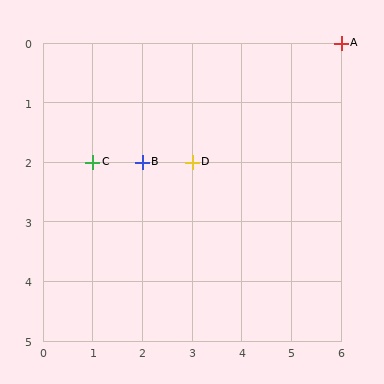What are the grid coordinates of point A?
Point A is at grid coordinates (6, 0).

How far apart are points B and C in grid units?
Points B and C are 1 column apart.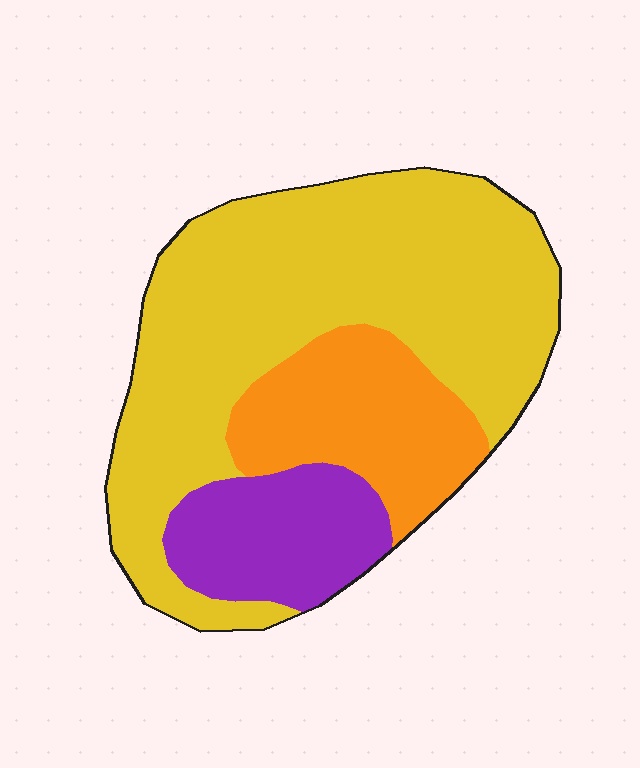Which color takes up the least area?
Purple, at roughly 15%.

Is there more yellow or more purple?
Yellow.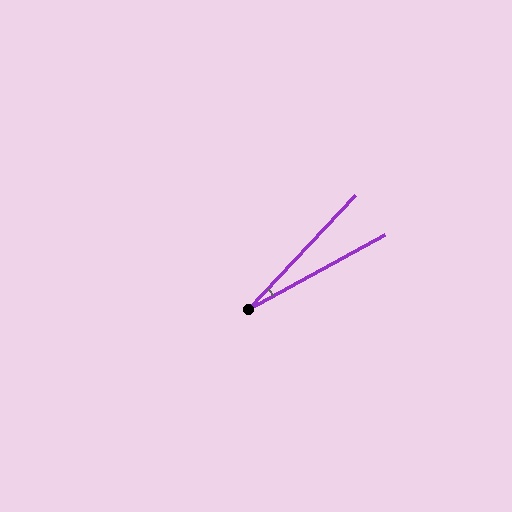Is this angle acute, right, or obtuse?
It is acute.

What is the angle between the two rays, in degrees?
Approximately 18 degrees.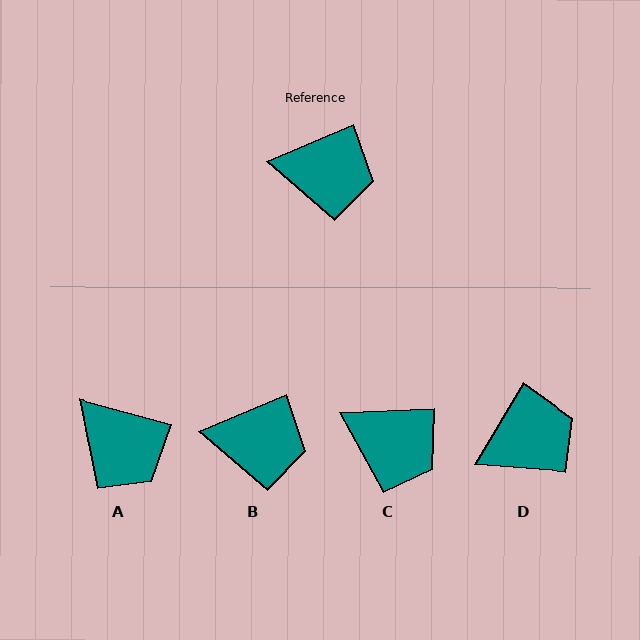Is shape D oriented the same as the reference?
No, it is off by about 36 degrees.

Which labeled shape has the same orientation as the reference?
B.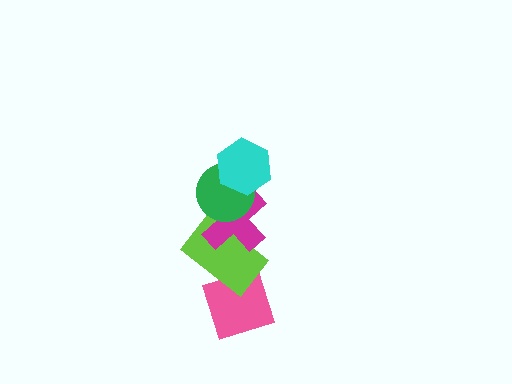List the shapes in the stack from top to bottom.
From top to bottom: the cyan hexagon, the green circle, the magenta cross, the lime rectangle, the pink diamond.